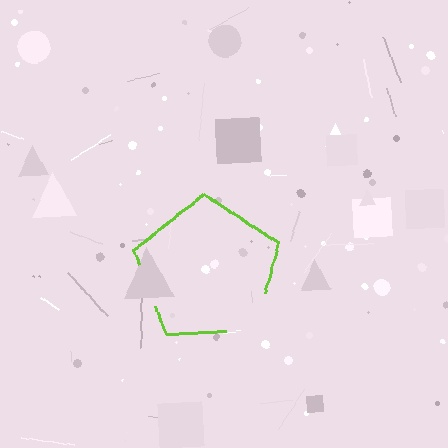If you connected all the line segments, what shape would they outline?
They would outline a pentagon.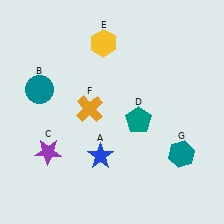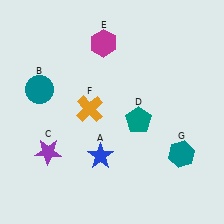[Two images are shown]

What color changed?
The hexagon (E) changed from yellow in Image 1 to magenta in Image 2.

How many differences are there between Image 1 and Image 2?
There is 1 difference between the two images.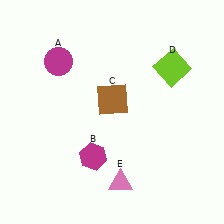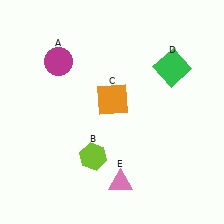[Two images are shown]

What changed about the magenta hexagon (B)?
In Image 1, B is magenta. In Image 2, it changed to lime.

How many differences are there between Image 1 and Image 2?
There are 3 differences between the two images.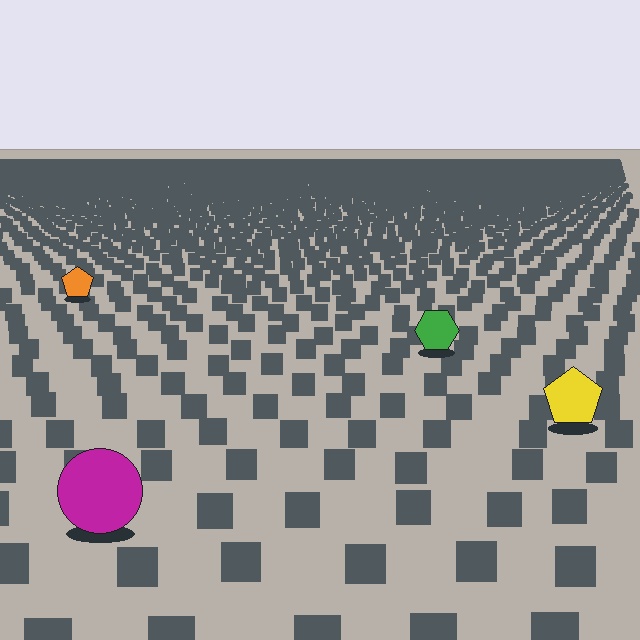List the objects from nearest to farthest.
From nearest to farthest: the magenta circle, the yellow pentagon, the green hexagon, the orange pentagon.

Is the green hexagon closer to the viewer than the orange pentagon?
Yes. The green hexagon is closer — you can tell from the texture gradient: the ground texture is coarser near it.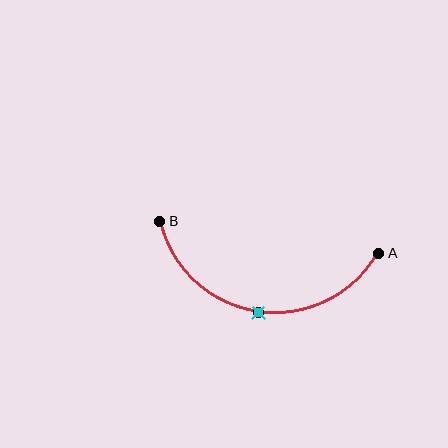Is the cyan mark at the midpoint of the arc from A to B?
Yes. The cyan mark lies on the arc at equal arc-length from both A and B — it is the arc midpoint.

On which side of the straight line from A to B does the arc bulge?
The arc bulges below the straight line connecting A and B.